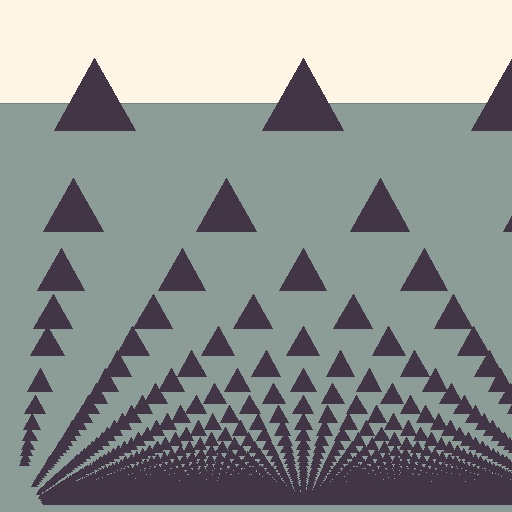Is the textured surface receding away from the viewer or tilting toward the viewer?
The surface appears to tilt toward the viewer. Texture elements get larger and sparser toward the top.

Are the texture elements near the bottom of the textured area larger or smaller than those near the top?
Smaller. The gradient is inverted — elements near the bottom are smaller and denser.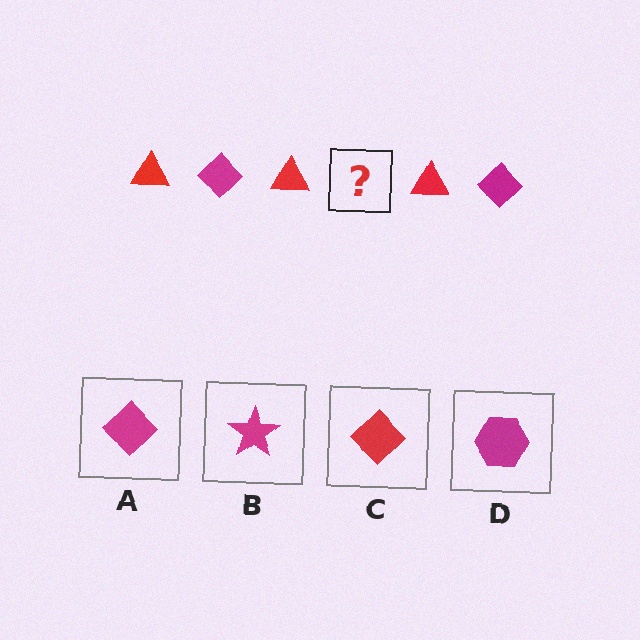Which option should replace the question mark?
Option A.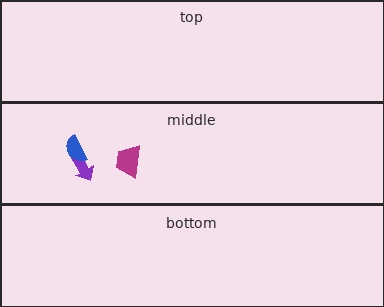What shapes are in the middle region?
The purple arrow, the blue semicircle, the magenta trapezoid.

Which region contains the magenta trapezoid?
The middle region.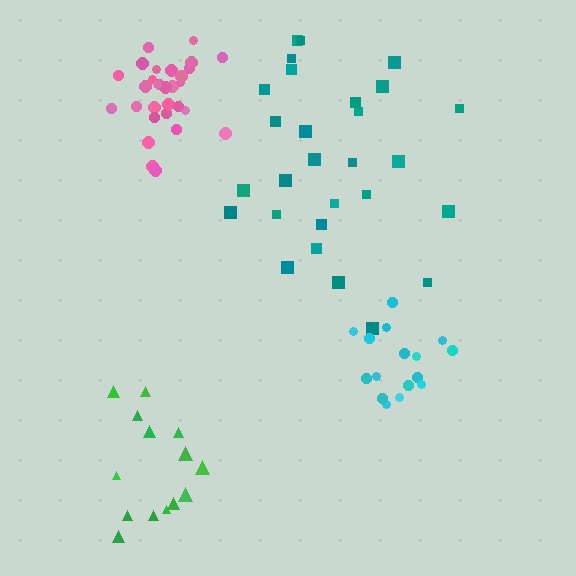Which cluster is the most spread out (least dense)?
Teal.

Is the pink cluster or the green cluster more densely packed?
Pink.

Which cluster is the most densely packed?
Pink.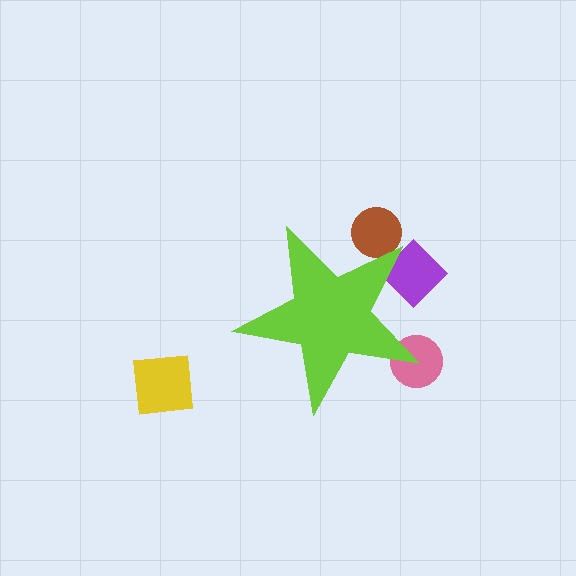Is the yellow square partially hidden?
No, the yellow square is fully visible.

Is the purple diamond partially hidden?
Yes, the purple diamond is partially hidden behind the lime star.